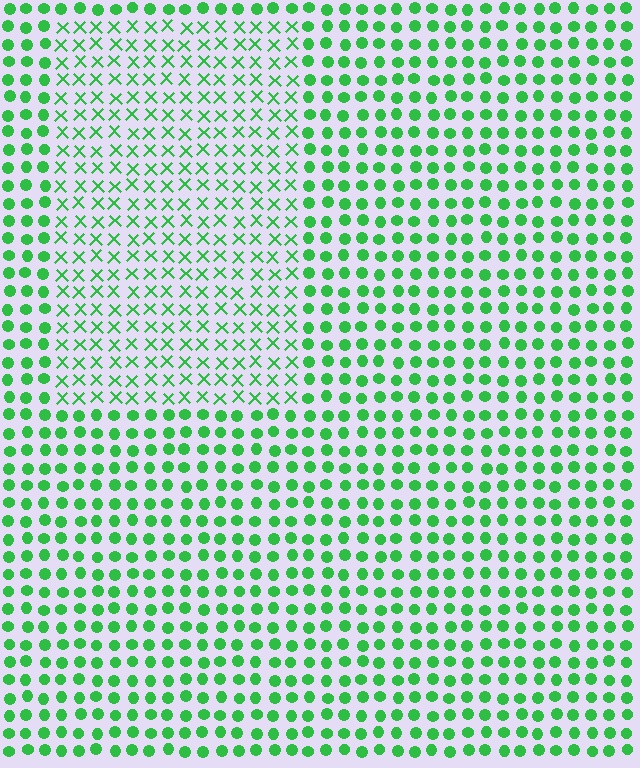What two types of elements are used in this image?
The image uses X marks inside the rectangle region and circles outside it.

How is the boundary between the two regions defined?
The boundary is defined by a change in element shape: X marks inside vs. circles outside. All elements share the same color and spacing.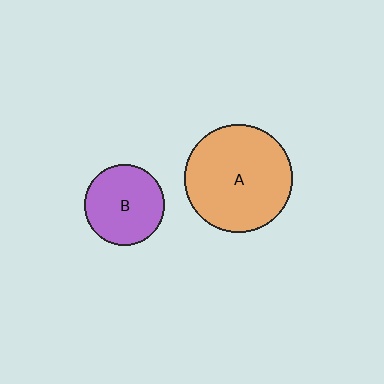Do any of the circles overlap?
No, none of the circles overlap.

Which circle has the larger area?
Circle A (orange).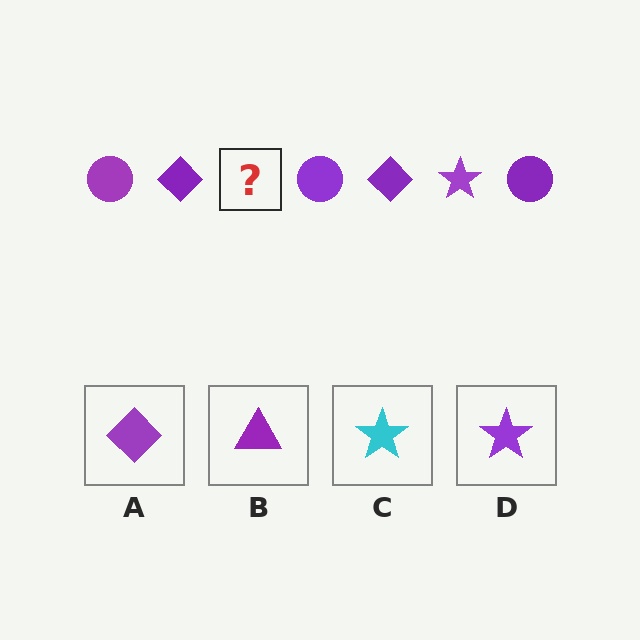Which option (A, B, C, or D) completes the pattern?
D.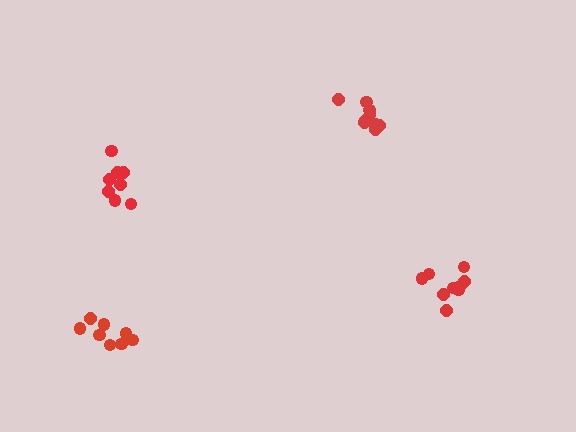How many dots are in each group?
Group 1: 9 dots, Group 2: 10 dots, Group 3: 8 dots, Group 4: 9 dots (36 total).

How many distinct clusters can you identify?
There are 4 distinct clusters.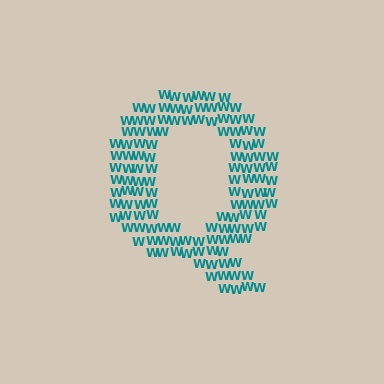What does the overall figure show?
The overall figure shows the letter Q.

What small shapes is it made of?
It is made of small letter W's.